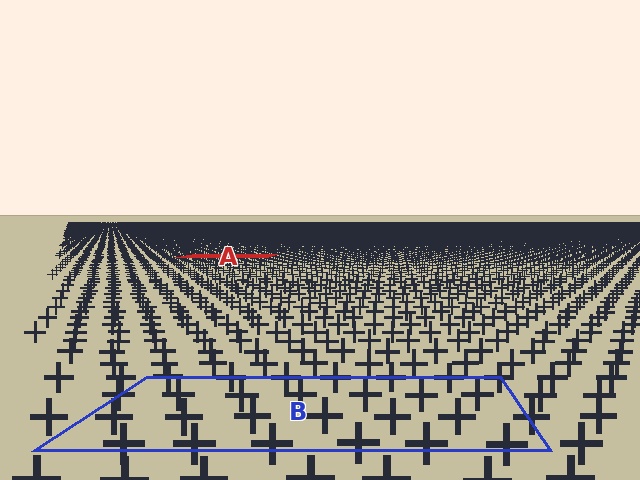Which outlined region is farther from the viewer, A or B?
Region A is farther from the viewer — the texture elements inside it appear smaller and more densely packed.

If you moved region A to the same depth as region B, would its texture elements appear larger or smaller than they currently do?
They would appear larger. At a closer depth, the same texture elements are projected at a bigger on-screen size.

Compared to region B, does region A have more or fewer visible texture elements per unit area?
Region A has more texture elements per unit area — they are packed more densely because it is farther away.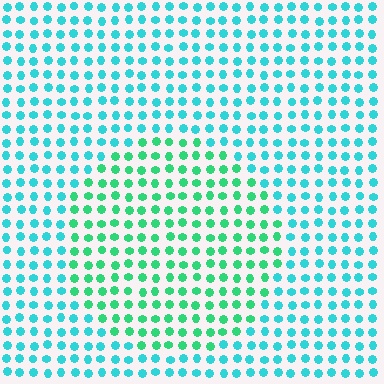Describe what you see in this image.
The image is filled with small cyan elements in a uniform arrangement. A circle-shaped region is visible where the elements are tinted to a slightly different hue, forming a subtle color boundary.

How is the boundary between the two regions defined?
The boundary is defined purely by a slight shift in hue (about 35 degrees). Spacing, size, and orientation are identical on both sides.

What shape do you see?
I see a circle.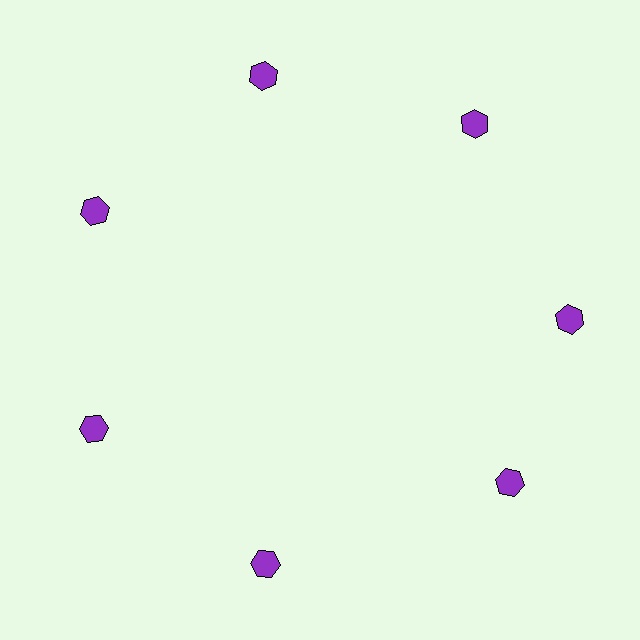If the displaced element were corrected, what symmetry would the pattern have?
It would have 7-fold rotational symmetry — the pattern would map onto itself every 51 degrees.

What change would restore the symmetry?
The symmetry would be restored by rotating it back into even spacing with its neighbors so that all 7 hexagons sit at equal angles and equal distance from the center.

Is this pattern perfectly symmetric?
No. The 7 purple hexagons are arranged in a ring, but one element near the 5 o'clock position is rotated out of alignment along the ring, breaking the 7-fold rotational symmetry.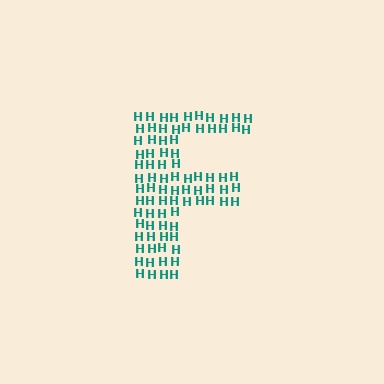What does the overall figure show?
The overall figure shows the letter F.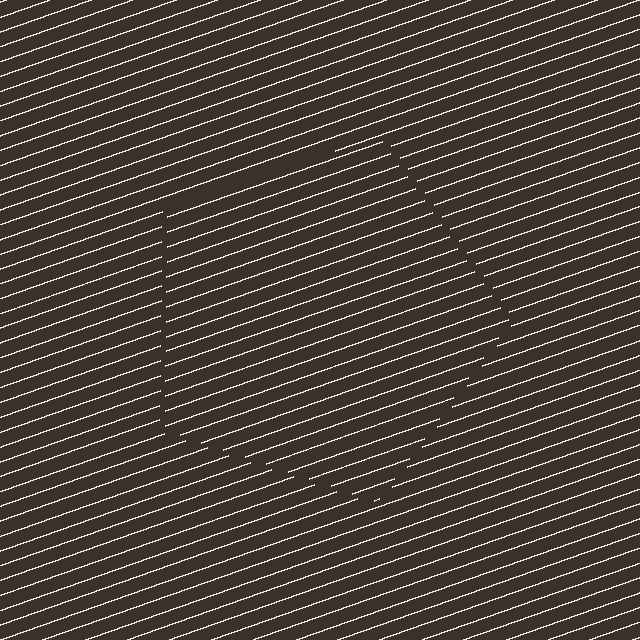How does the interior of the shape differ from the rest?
The interior of the shape contains the same grating, shifted by half a period — the contour is defined by the phase discontinuity where line-ends from the inner and outer gratings abut.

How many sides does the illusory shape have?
5 sides — the line-ends trace a pentagon.